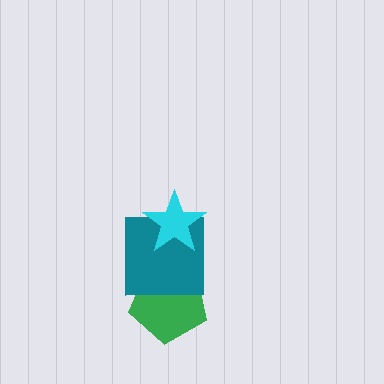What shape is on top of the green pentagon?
The teal square is on top of the green pentagon.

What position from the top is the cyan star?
The cyan star is 1st from the top.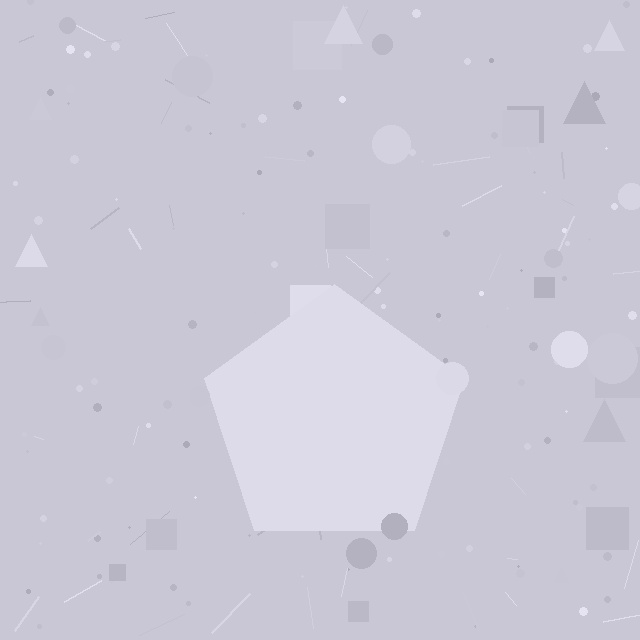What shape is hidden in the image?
A pentagon is hidden in the image.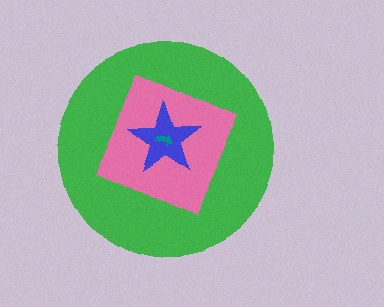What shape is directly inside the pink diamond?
The blue star.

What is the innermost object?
The teal arrow.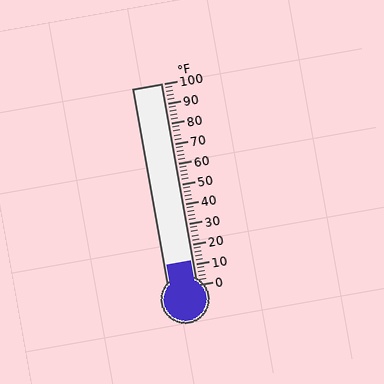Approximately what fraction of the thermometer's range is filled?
The thermometer is filled to approximately 10% of its range.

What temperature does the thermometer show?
The thermometer shows approximately 12°F.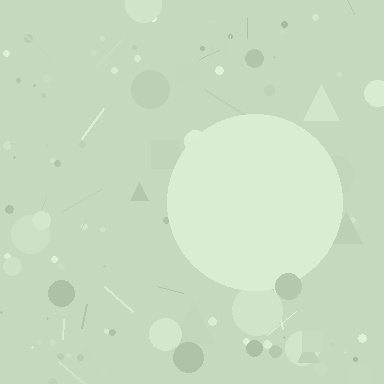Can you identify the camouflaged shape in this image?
The camouflaged shape is a circle.